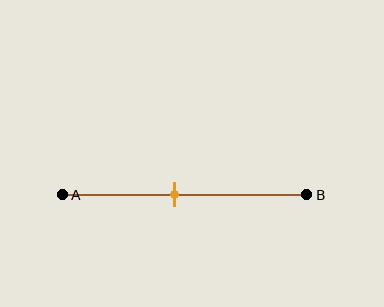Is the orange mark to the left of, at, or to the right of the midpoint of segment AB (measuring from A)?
The orange mark is to the left of the midpoint of segment AB.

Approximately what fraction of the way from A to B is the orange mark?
The orange mark is approximately 45% of the way from A to B.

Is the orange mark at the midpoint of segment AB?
No, the mark is at about 45% from A, not at the 50% midpoint.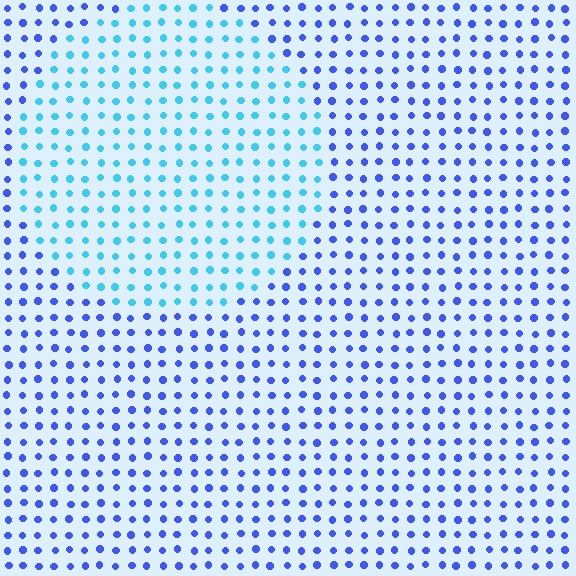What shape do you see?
I see a circle.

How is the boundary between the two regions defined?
The boundary is defined purely by a slight shift in hue (about 40 degrees). Spacing, size, and orientation are identical on both sides.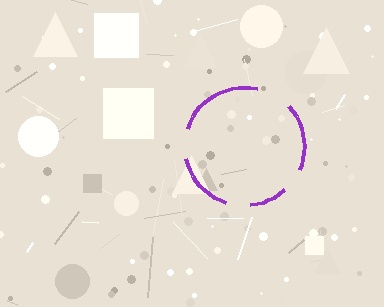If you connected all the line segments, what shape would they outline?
They would outline a circle.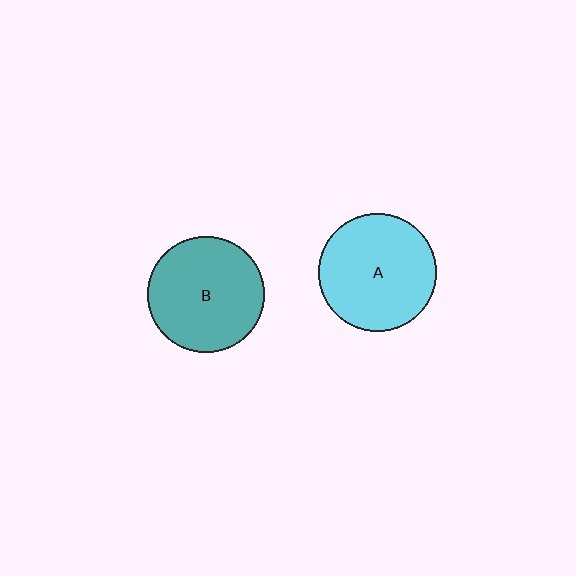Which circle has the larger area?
Circle A (cyan).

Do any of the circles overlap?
No, none of the circles overlap.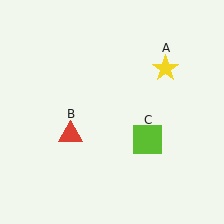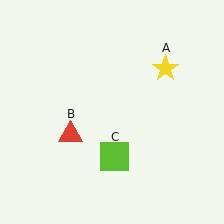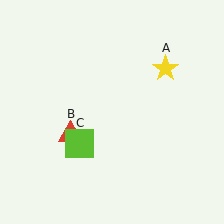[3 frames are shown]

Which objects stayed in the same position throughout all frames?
Yellow star (object A) and red triangle (object B) remained stationary.